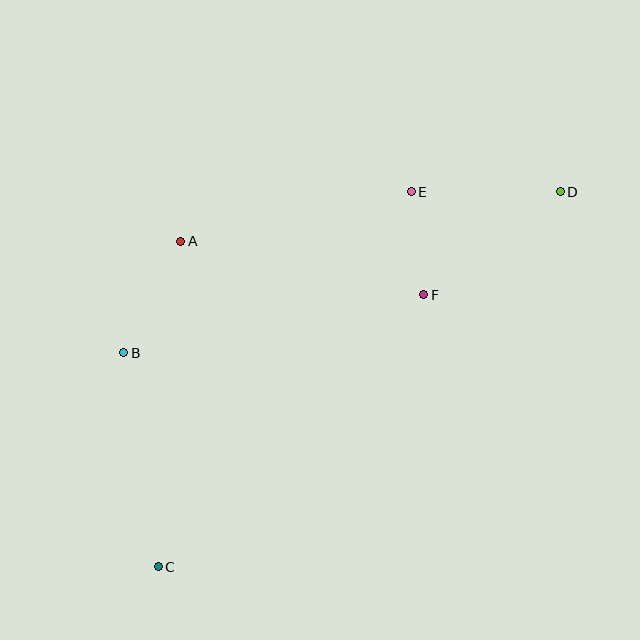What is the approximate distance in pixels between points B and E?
The distance between B and E is approximately 330 pixels.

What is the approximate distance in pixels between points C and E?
The distance between C and E is approximately 453 pixels.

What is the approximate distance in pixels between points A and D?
The distance between A and D is approximately 383 pixels.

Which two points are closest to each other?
Points E and F are closest to each other.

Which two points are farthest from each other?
Points C and D are farthest from each other.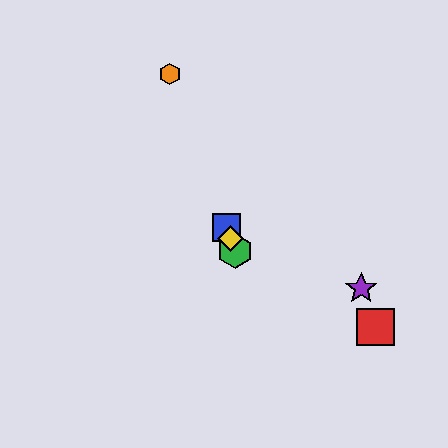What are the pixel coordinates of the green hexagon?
The green hexagon is at (235, 251).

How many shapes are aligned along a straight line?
4 shapes (the blue square, the green hexagon, the yellow diamond, the orange hexagon) are aligned along a straight line.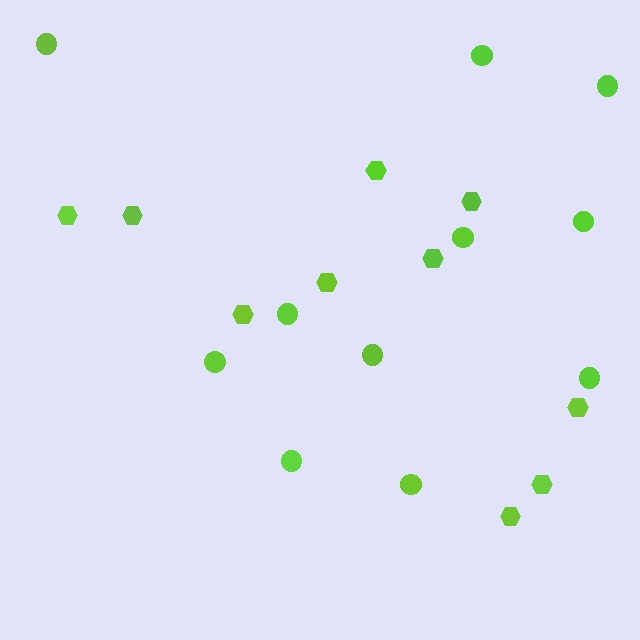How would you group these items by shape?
There are 2 groups: one group of circles (11) and one group of hexagons (10).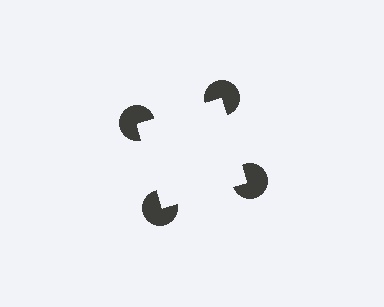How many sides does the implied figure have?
4 sides.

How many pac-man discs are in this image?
There are 4 — one at each vertex of the illusory square.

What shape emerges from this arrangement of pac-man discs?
An illusory square — its edges are inferred from the aligned wedge cuts in the pac-man discs, not physically drawn.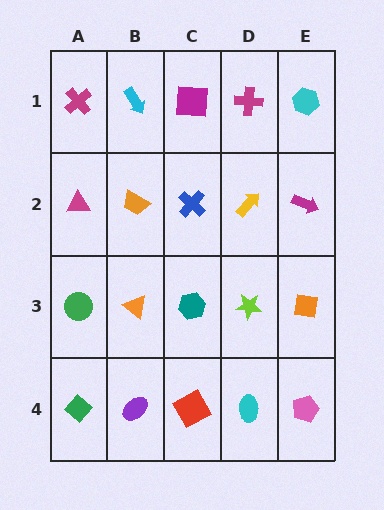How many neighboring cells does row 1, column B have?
3.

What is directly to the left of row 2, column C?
An orange trapezoid.